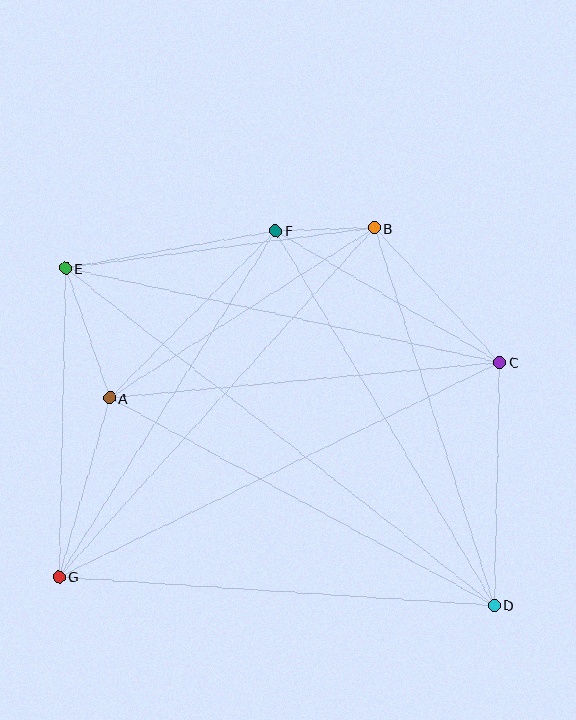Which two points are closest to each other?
Points B and F are closest to each other.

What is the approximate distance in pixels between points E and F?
The distance between E and F is approximately 214 pixels.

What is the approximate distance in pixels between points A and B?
The distance between A and B is approximately 315 pixels.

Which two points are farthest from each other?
Points D and E are farthest from each other.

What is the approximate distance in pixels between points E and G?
The distance between E and G is approximately 309 pixels.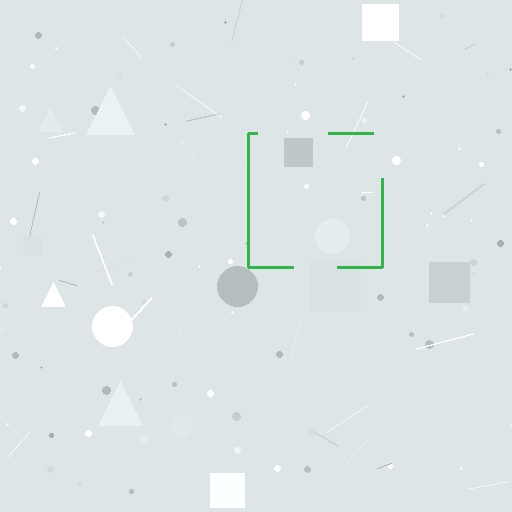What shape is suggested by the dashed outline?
The dashed outline suggests a square.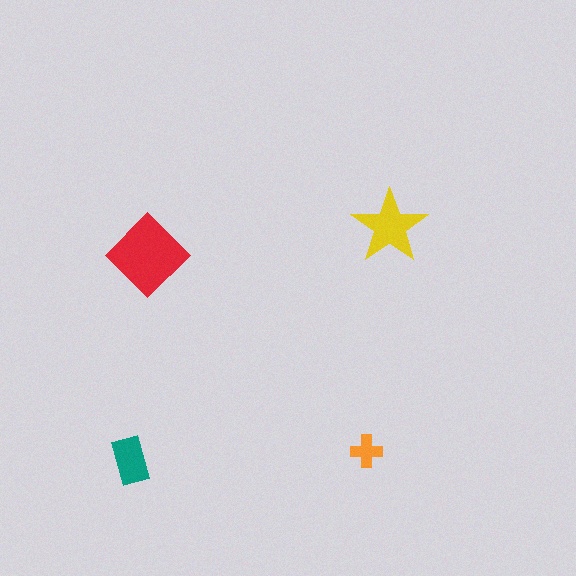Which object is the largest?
The red diamond.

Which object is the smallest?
The orange cross.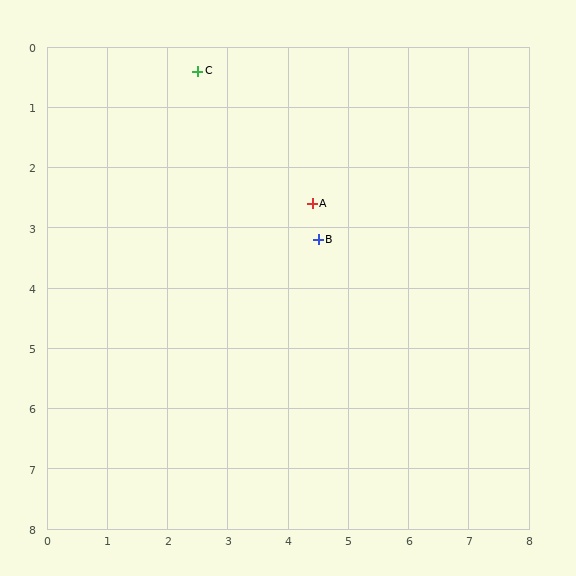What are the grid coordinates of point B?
Point B is at approximately (4.5, 3.2).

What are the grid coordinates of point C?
Point C is at approximately (2.5, 0.4).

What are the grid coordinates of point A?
Point A is at approximately (4.4, 2.6).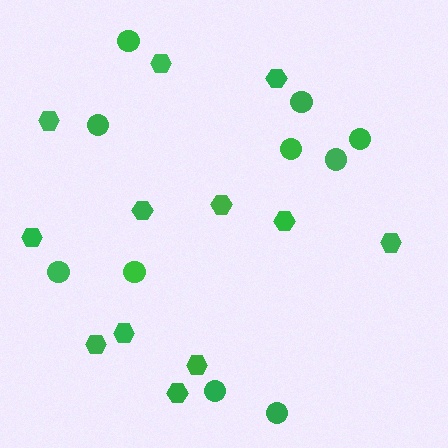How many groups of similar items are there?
There are 2 groups: one group of circles (10) and one group of hexagons (12).